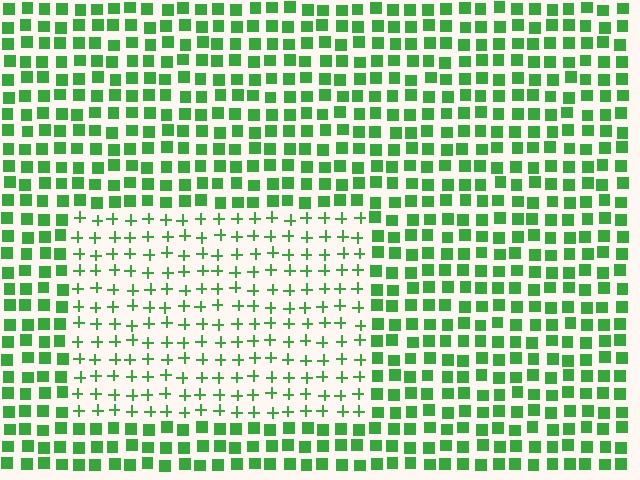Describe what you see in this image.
The image is filled with small green elements arranged in a uniform grid. A rectangle-shaped region contains plus signs, while the surrounding area contains squares. The boundary is defined purely by the change in element shape.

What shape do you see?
I see a rectangle.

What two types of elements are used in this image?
The image uses plus signs inside the rectangle region and squares outside it.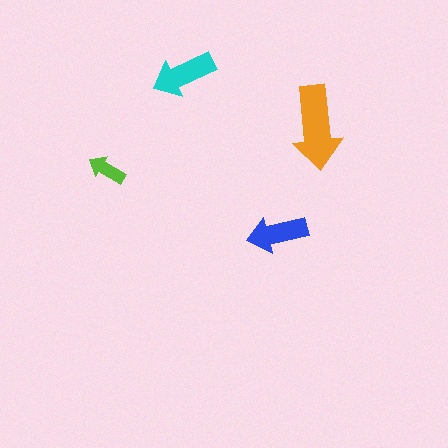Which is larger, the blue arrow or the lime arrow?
The blue one.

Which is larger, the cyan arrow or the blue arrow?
The cyan one.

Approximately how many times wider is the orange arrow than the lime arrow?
About 2 times wider.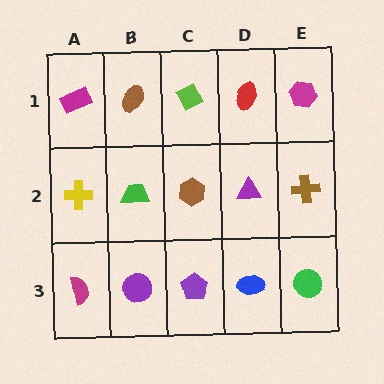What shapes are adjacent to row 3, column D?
A purple triangle (row 2, column D), a purple pentagon (row 3, column C), a green circle (row 3, column E).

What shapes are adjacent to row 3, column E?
A brown cross (row 2, column E), a blue ellipse (row 3, column D).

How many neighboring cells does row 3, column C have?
3.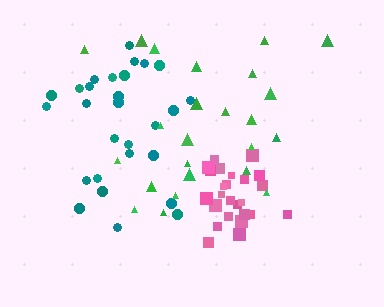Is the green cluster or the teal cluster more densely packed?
Teal.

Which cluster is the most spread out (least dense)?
Green.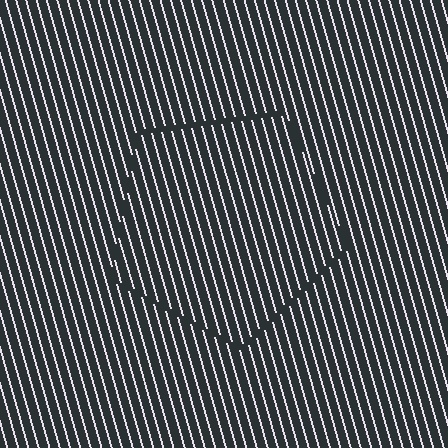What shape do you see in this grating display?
An illusory pentagon. The interior of the shape contains the same grating, shifted by half a period — the contour is defined by the phase discontinuity where line-ends from the inner and outer gratings abut.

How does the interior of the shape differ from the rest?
The interior of the shape contains the same grating, shifted by half a period — the contour is defined by the phase discontinuity where line-ends from the inner and outer gratings abut.